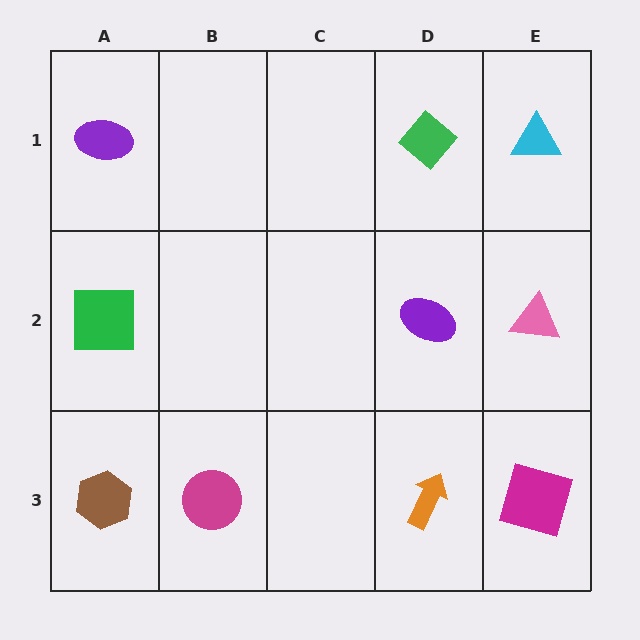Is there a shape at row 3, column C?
No, that cell is empty.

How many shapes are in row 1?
3 shapes.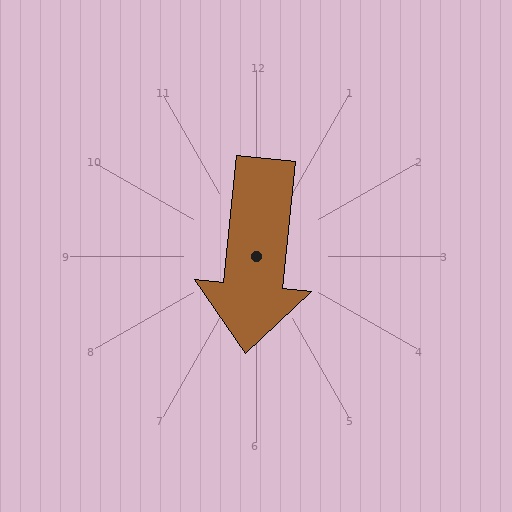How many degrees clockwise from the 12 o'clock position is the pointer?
Approximately 186 degrees.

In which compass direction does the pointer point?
South.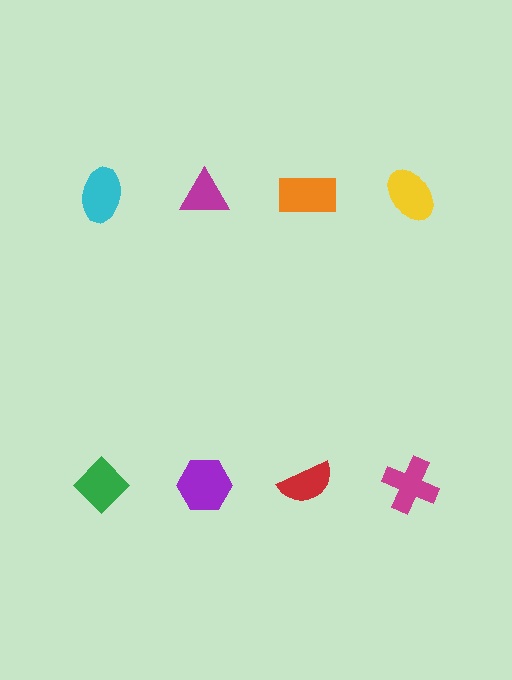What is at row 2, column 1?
A green diamond.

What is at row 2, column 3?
A red semicircle.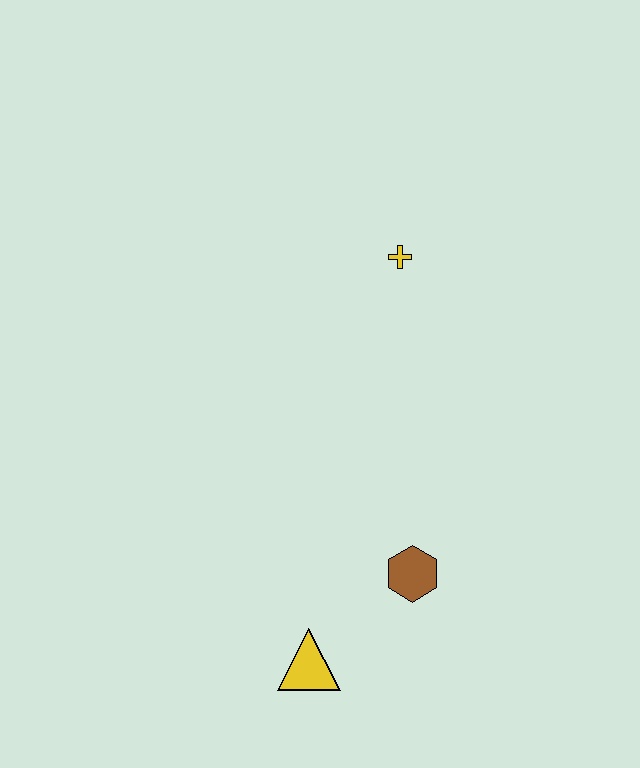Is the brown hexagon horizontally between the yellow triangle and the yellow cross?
No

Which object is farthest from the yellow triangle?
The yellow cross is farthest from the yellow triangle.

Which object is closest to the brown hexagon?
The yellow triangle is closest to the brown hexagon.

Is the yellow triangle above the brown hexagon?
No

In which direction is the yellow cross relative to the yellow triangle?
The yellow cross is above the yellow triangle.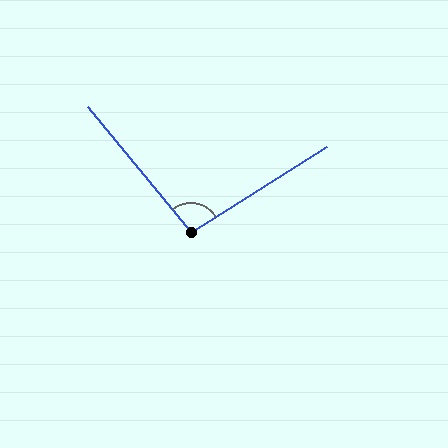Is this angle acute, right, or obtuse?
It is obtuse.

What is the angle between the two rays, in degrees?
Approximately 97 degrees.